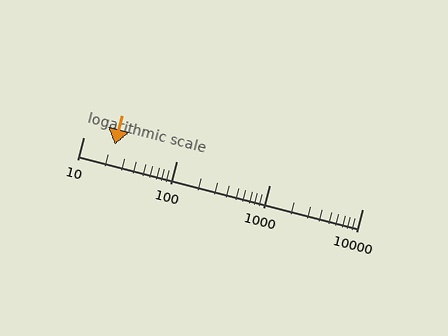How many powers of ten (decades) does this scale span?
The scale spans 3 decades, from 10 to 10000.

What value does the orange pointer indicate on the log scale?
The pointer indicates approximately 22.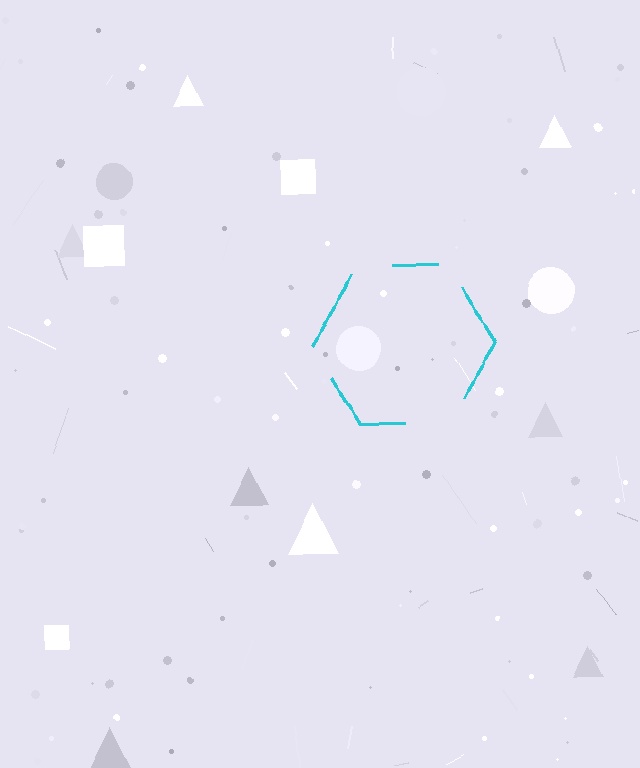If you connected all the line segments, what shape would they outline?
They would outline a hexagon.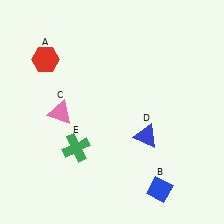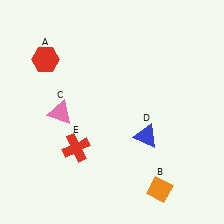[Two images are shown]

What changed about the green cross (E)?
In Image 1, E is green. In Image 2, it changed to red.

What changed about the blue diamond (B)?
In Image 1, B is blue. In Image 2, it changed to orange.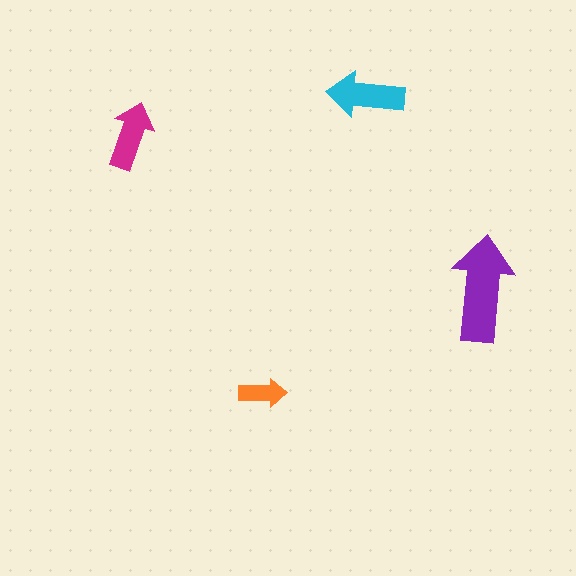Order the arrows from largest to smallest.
the purple one, the cyan one, the magenta one, the orange one.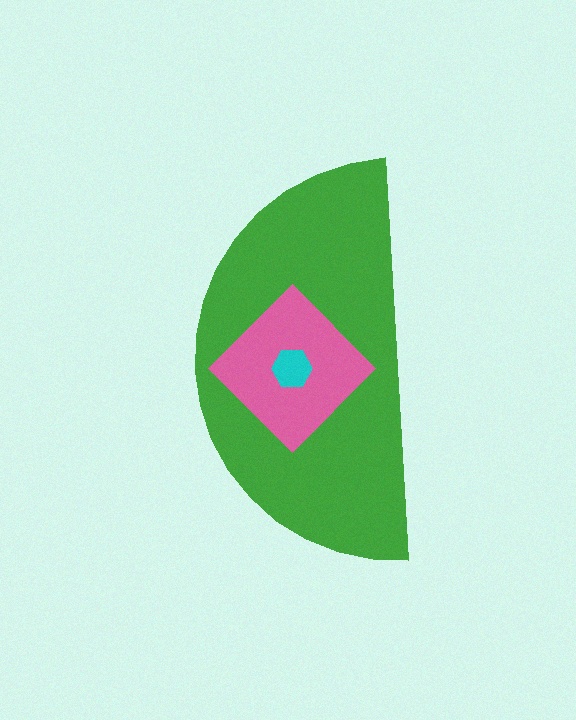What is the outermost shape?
The green semicircle.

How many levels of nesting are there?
3.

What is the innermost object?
The cyan hexagon.